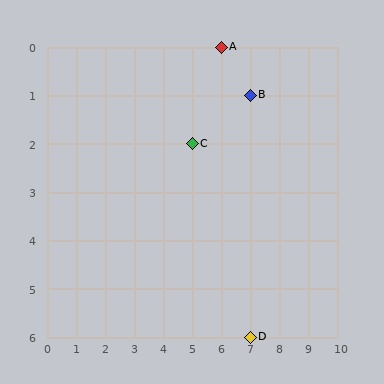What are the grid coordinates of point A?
Point A is at grid coordinates (6, 0).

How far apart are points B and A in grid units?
Points B and A are 1 column and 1 row apart (about 1.4 grid units diagonally).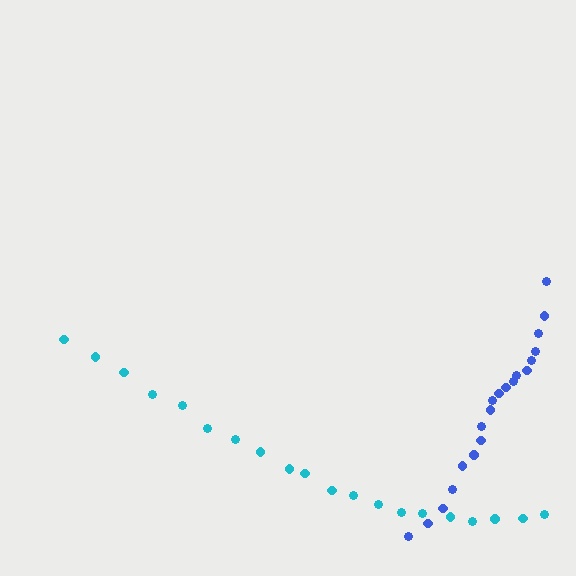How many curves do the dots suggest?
There are 2 distinct paths.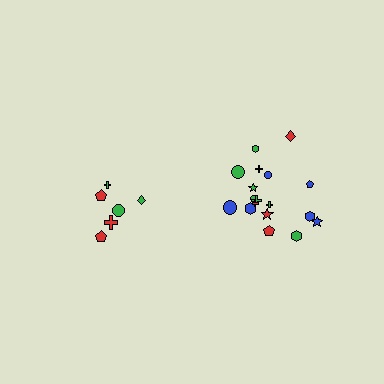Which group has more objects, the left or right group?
The right group.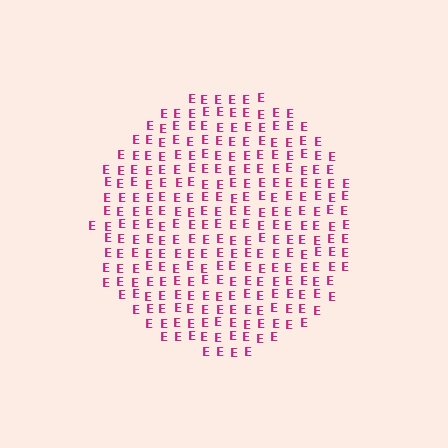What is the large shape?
The large shape is a circle.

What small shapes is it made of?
It is made of small letter E's.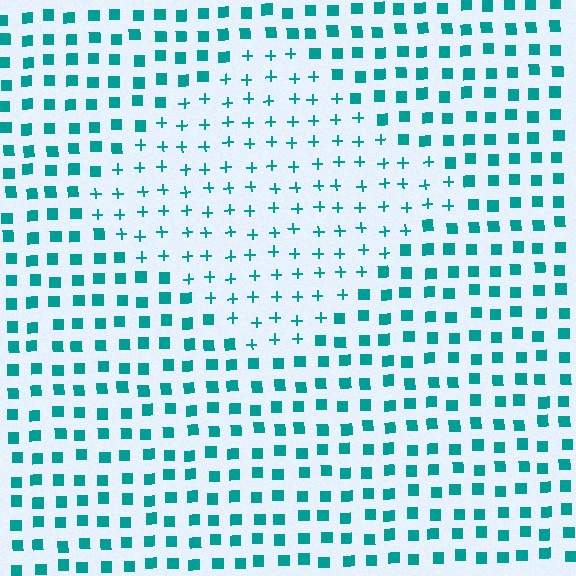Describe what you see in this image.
The image is filled with small teal elements arranged in a uniform grid. A diamond-shaped region contains plus signs, while the surrounding area contains squares. The boundary is defined purely by the change in element shape.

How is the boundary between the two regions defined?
The boundary is defined by a change in element shape: plus signs inside vs. squares outside. All elements share the same color and spacing.